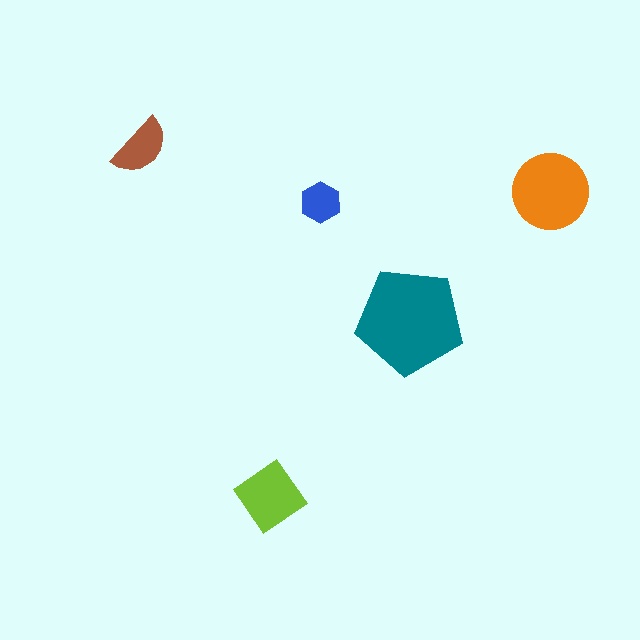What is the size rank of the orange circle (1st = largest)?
2nd.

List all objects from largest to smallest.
The teal pentagon, the orange circle, the lime diamond, the brown semicircle, the blue hexagon.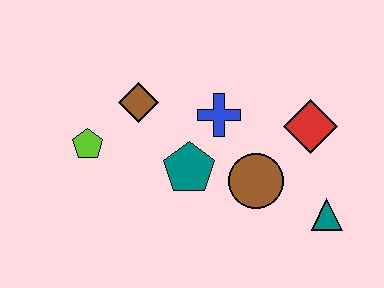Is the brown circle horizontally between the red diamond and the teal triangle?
No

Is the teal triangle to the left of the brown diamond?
No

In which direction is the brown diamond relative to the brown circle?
The brown diamond is to the left of the brown circle.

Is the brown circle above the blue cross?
No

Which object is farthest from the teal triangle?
The lime pentagon is farthest from the teal triangle.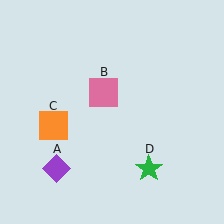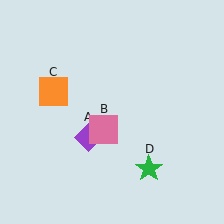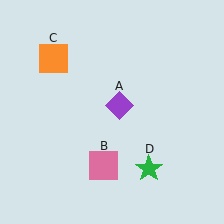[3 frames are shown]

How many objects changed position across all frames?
3 objects changed position: purple diamond (object A), pink square (object B), orange square (object C).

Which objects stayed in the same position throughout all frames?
Green star (object D) remained stationary.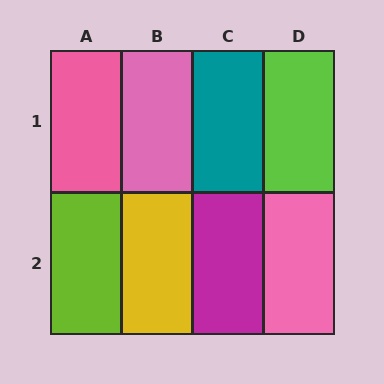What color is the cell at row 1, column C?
Teal.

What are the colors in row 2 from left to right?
Lime, yellow, magenta, pink.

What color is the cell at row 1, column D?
Lime.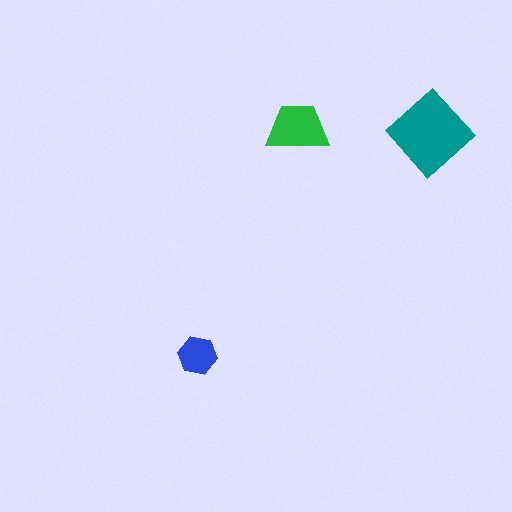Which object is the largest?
The teal diamond.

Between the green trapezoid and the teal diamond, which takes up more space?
The teal diamond.